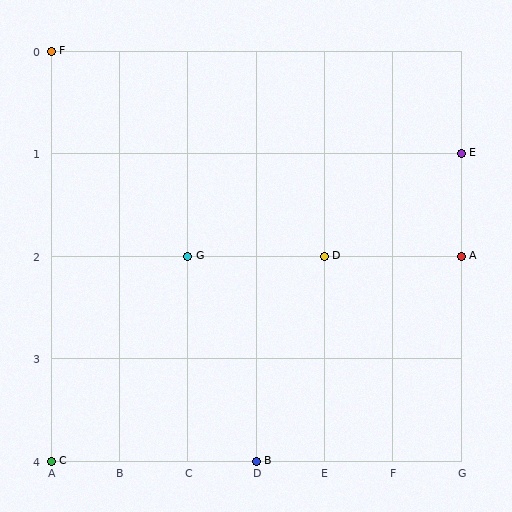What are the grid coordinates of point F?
Point F is at grid coordinates (A, 0).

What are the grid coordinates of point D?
Point D is at grid coordinates (E, 2).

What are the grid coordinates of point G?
Point G is at grid coordinates (C, 2).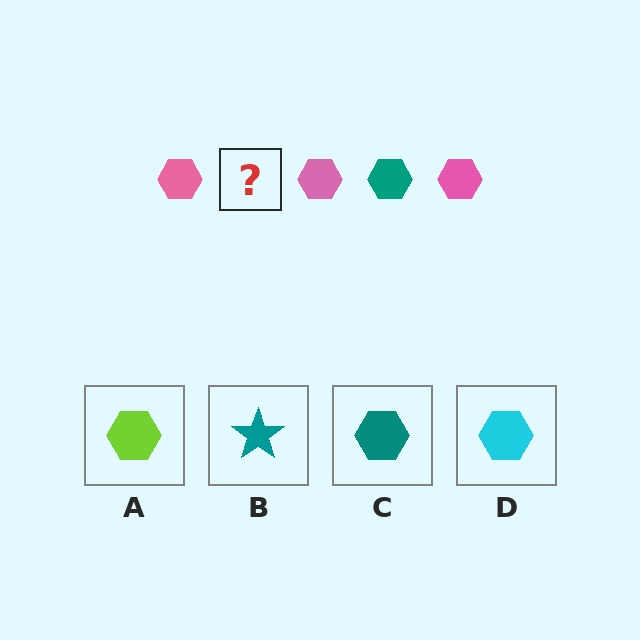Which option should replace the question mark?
Option C.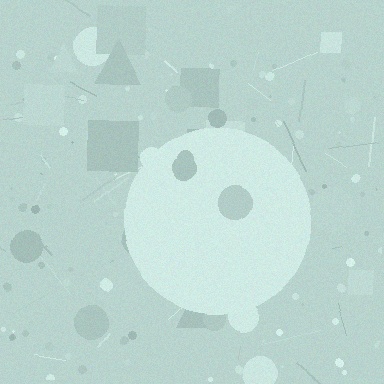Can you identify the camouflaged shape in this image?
The camouflaged shape is a circle.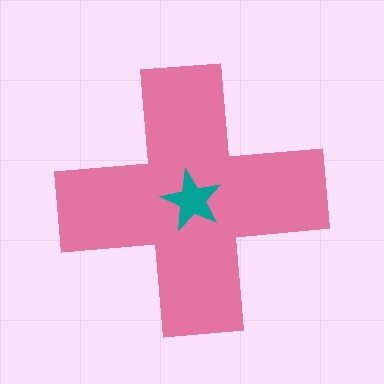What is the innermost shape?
The teal star.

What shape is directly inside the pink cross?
The teal star.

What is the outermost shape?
The pink cross.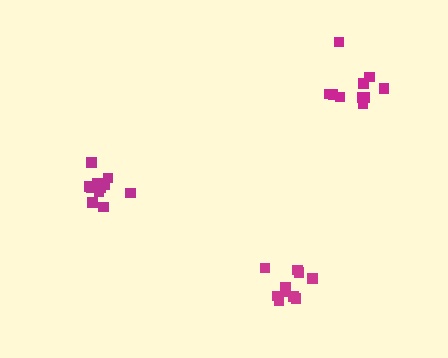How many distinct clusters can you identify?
There are 3 distinct clusters.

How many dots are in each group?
Group 1: 11 dots, Group 2: 10 dots, Group 3: 10 dots (31 total).